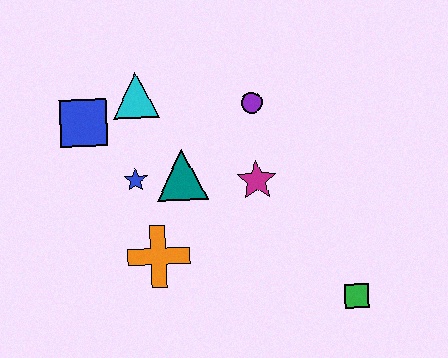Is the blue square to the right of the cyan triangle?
No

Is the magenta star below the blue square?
Yes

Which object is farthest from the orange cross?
The green square is farthest from the orange cross.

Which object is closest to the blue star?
The teal triangle is closest to the blue star.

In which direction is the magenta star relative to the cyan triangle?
The magenta star is to the right of the cyan triangle.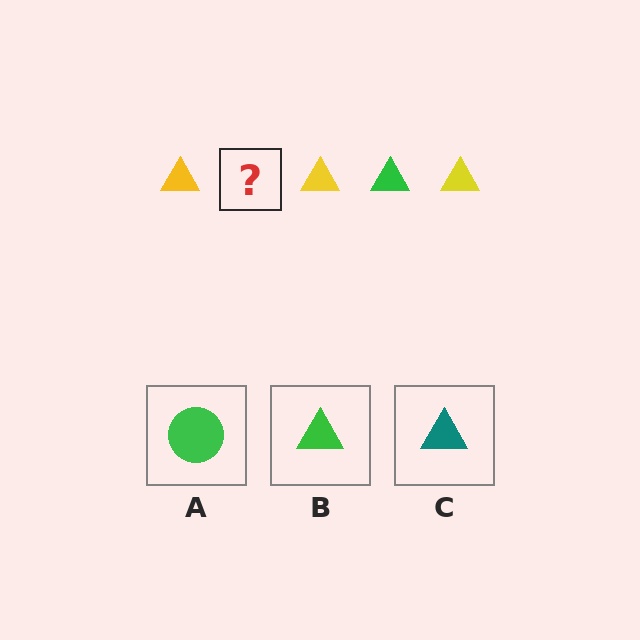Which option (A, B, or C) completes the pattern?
B.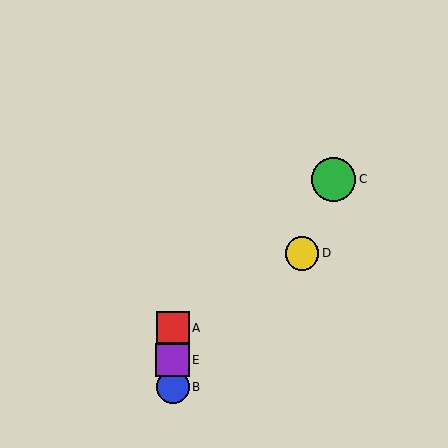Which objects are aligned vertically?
Objects A, B, E are aligned vertically.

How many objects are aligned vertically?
3 objects (A, B, E) are aligned vertically.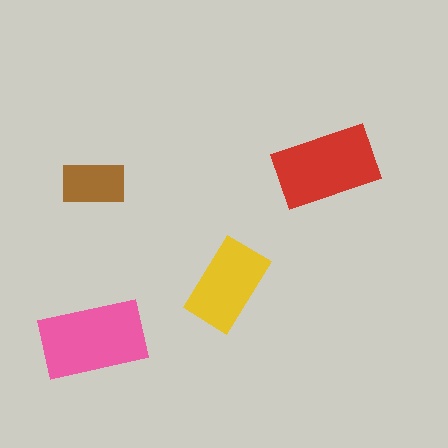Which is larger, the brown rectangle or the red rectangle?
The red one.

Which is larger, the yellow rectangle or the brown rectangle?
The yellow one.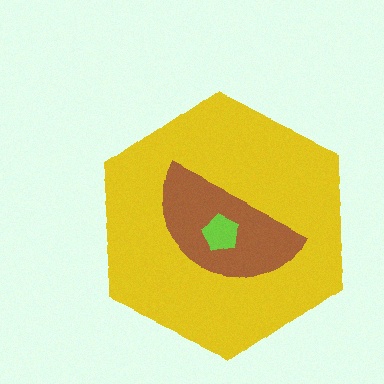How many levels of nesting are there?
3.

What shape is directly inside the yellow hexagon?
The brown semicircle.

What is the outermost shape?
The yellow hexagon.